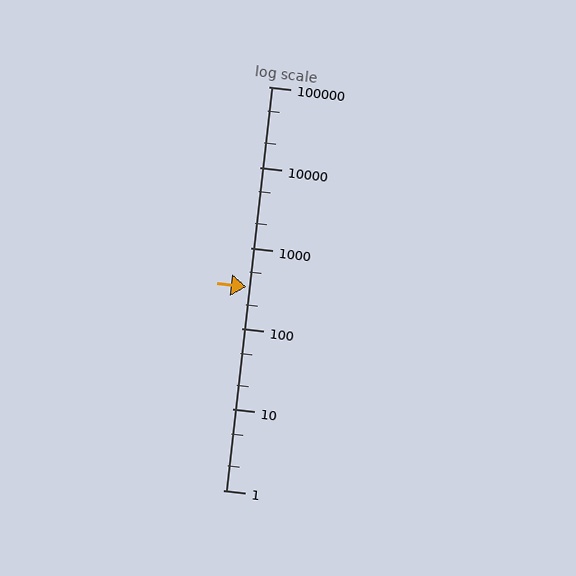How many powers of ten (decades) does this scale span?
The scale spans 5 decades, from 1 to 100000.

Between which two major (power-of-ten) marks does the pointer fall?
The pointer is between 100 and 1000.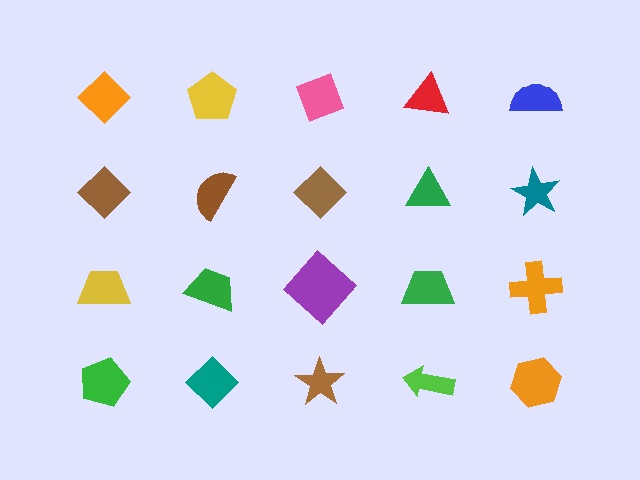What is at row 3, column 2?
A green trapezoid.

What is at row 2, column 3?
A brown diamond.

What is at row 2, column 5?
A teal star.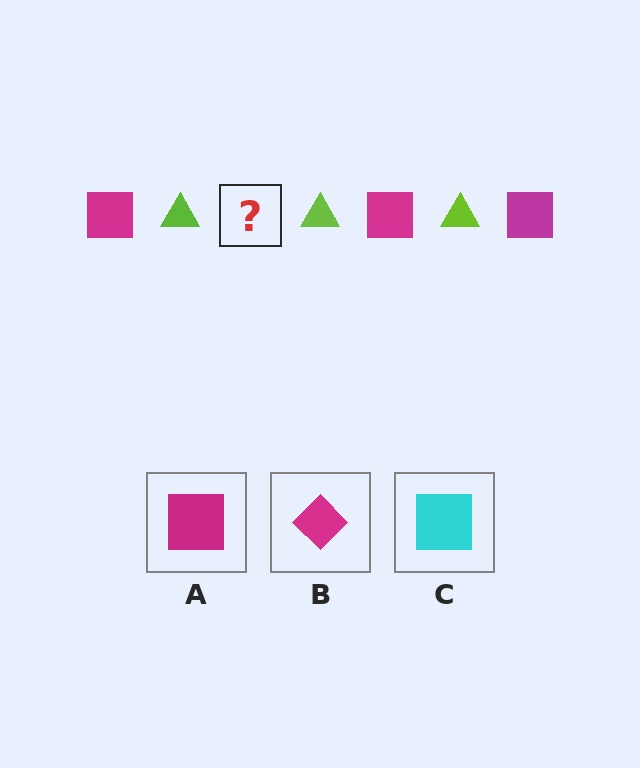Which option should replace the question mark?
Option A.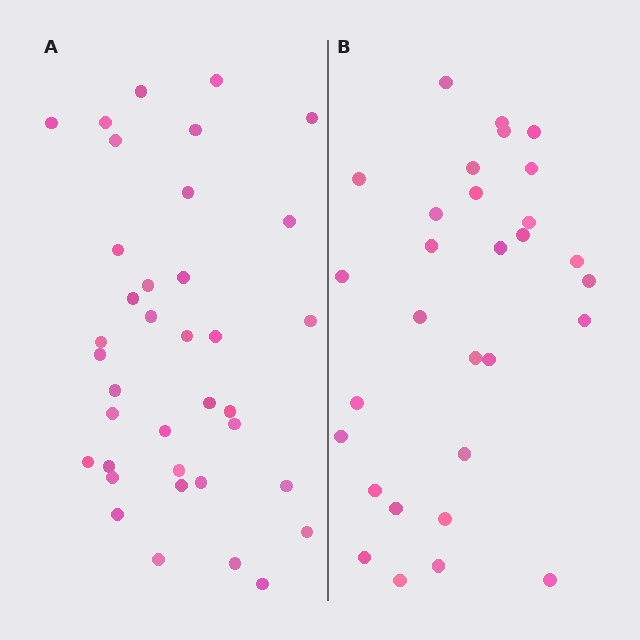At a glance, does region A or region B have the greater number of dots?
Region A (the left region) has more dots.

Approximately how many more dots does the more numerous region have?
Region A has roughly 8 or so more dots than region B.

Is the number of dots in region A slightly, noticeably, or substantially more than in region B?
Region A has only slightly more — the two regions are fairly close. The ratio is roughly 1.2 to 1.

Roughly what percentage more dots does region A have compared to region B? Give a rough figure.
About 25% more.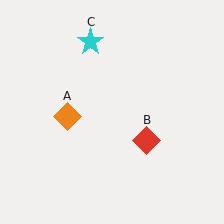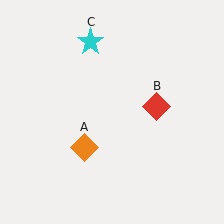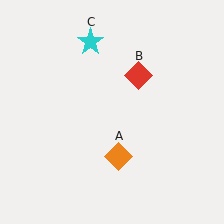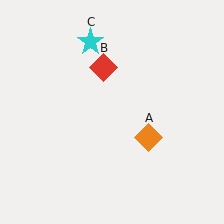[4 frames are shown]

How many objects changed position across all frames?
2 objects changed position: orange diamond (object A), red diamond (object B).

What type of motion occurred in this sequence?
The orange diamond (object A), red diamond (object B) rotated counterclockwise around the center of the scene.